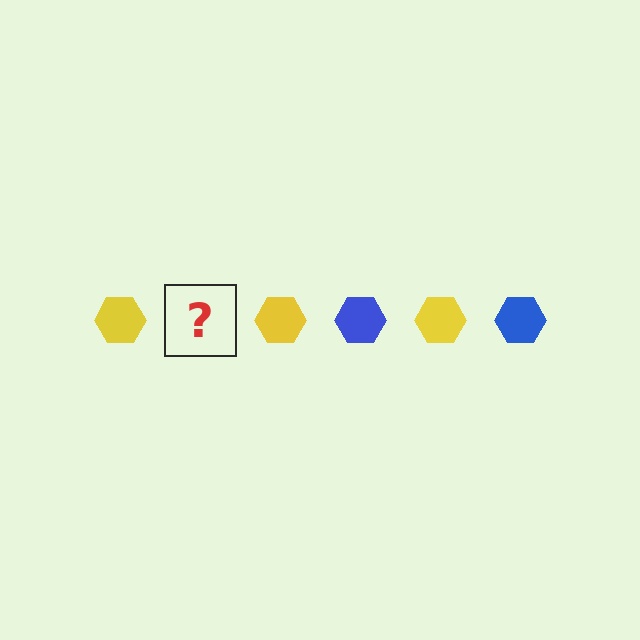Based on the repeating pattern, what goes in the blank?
The blank should be a blue hexagon.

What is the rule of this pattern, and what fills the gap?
The rule is that the pattern cycles through yellow, blue hexagons. The gap should be filled with a blue hexagon.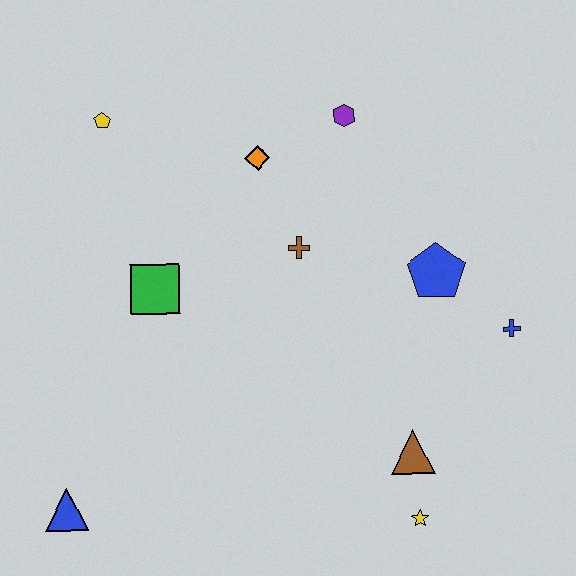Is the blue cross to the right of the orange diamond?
Yes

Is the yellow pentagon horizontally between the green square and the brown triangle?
No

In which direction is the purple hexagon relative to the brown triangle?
The purple hexagon is above the brown triangle.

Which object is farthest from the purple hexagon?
The blue triangle is farthest from the purple hexagon.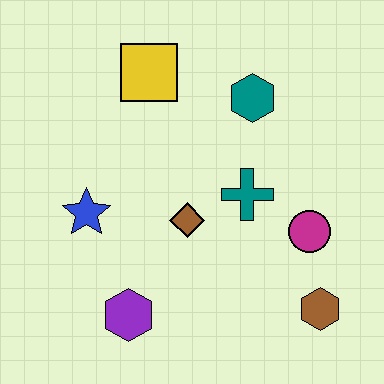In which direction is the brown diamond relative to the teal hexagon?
The brown diamond is below the teal hexagon.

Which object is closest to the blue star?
The brown diamond is closest to the blue star.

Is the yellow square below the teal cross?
No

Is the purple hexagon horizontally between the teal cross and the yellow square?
No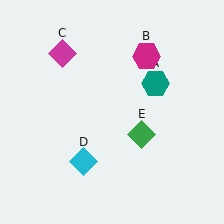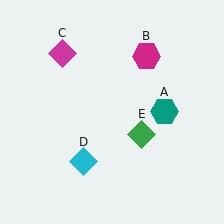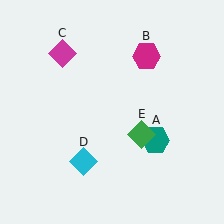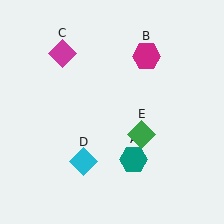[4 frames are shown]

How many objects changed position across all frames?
1 object changed position: teal hexagon (object A).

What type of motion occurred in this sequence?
The teal hexagon (object A) rotated clockwise around the center of the scene.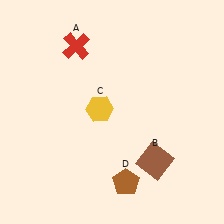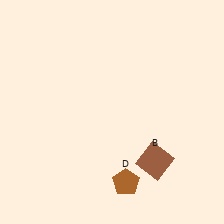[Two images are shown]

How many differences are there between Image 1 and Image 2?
There are 2 differences between the two images.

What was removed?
The yellow hexagon (C), the red cross (A) were removed in Image 2.